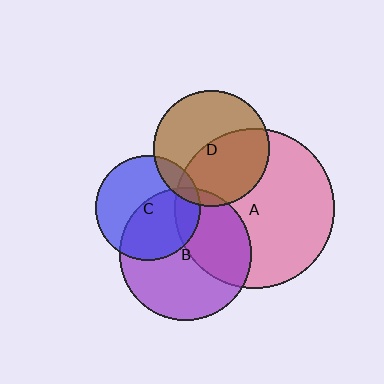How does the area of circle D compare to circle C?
Approximately 1.2 times.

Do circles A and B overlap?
Yes.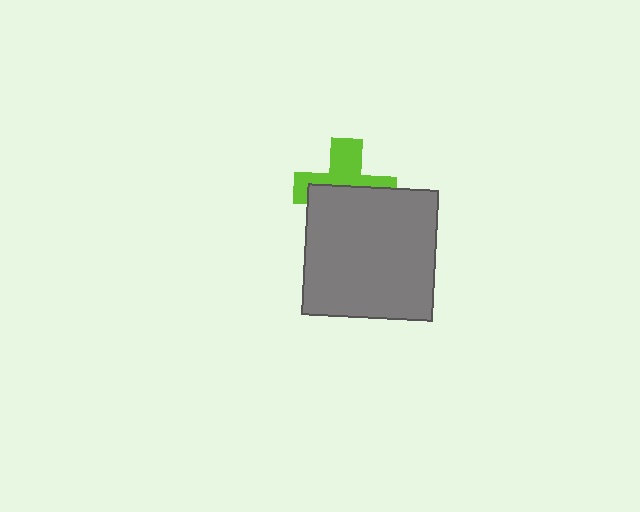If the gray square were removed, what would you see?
You would see the complete lime cross.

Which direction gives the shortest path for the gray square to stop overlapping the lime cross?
Moving down gives the shortest separation.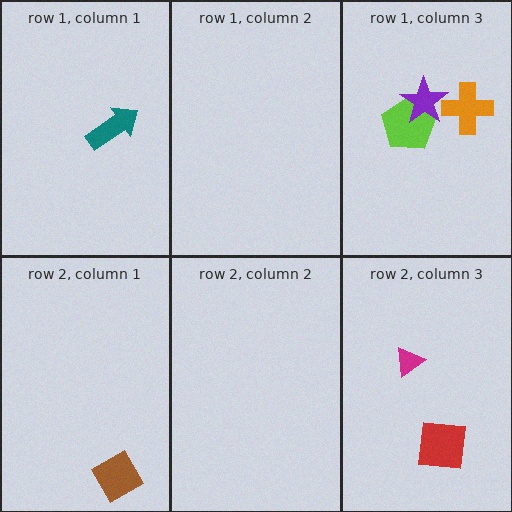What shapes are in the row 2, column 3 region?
The magenta triangle, the red square.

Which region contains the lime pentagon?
The row 1, column 3 region.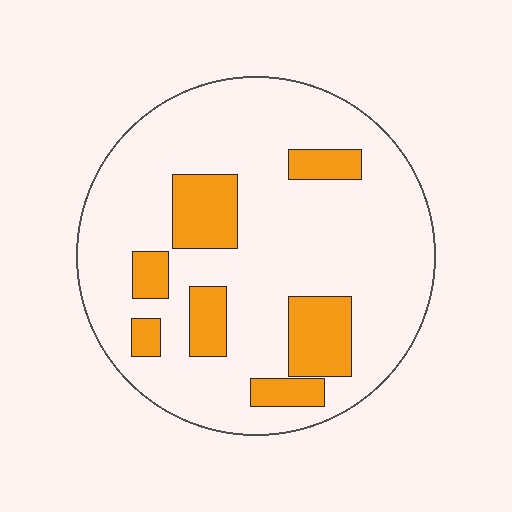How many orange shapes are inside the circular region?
7.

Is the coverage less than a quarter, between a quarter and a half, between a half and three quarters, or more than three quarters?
Less than a quarter.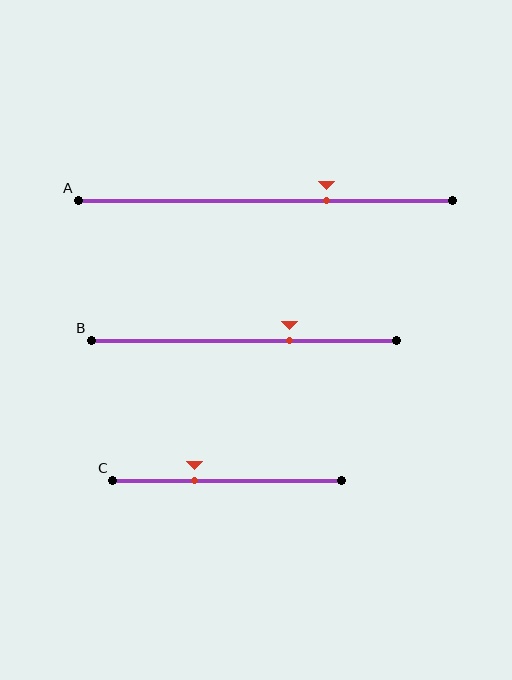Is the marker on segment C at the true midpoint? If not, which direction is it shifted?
No, the marker on segment C is shifted to the left by about 14% of the segment length.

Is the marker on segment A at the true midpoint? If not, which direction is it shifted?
No, the marker on segment A is shifted to the right by about 16% of the segment length.